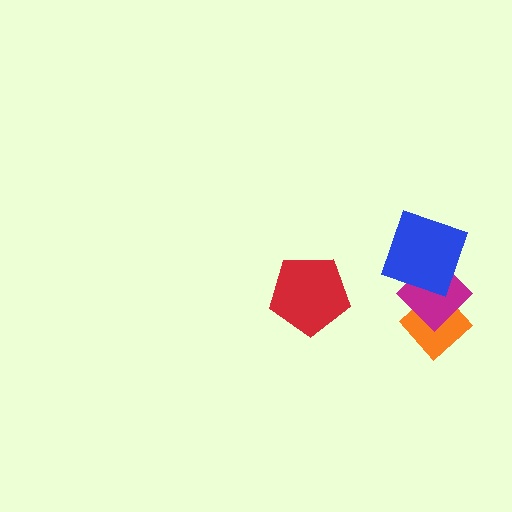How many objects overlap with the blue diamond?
1 object overlaps with the blue diamond.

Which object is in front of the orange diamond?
The magenta diamond is in front of the orange diamond.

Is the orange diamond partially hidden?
Yes, it is partially covered by another shape.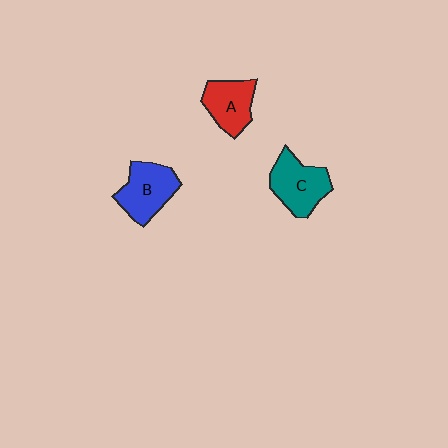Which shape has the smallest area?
Shape A (red).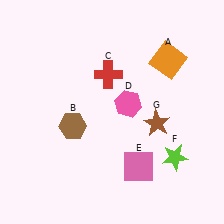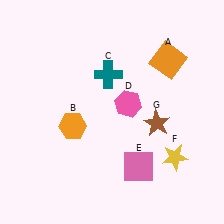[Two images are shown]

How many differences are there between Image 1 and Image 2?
There are 3 differences between the two images.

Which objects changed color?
B changed from brown to orange. C changed from red to teal. F changed from lime to yellow.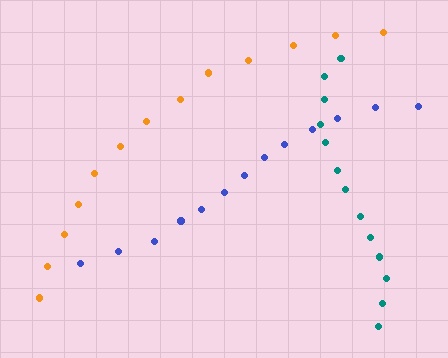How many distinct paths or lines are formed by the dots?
There are 3 distinct paths.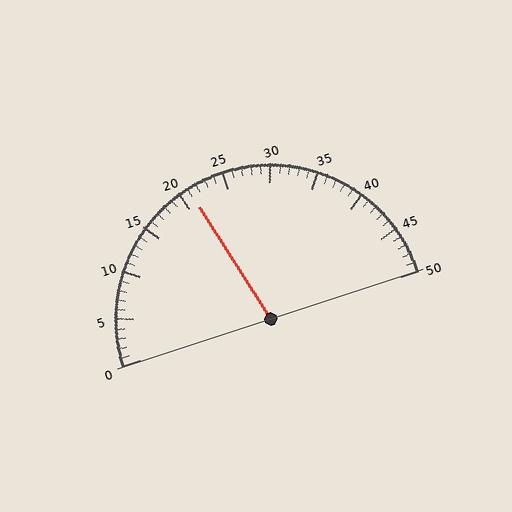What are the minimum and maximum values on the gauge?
The gauge ranges from 0 to 50.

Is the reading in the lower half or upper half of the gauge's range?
The reading is in the lower half of the range (0 to 50).